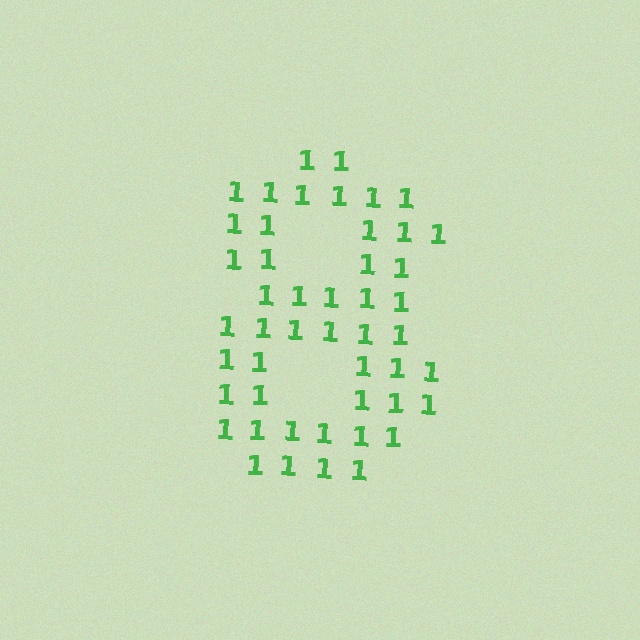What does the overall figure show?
The overall figure shows the digit 8.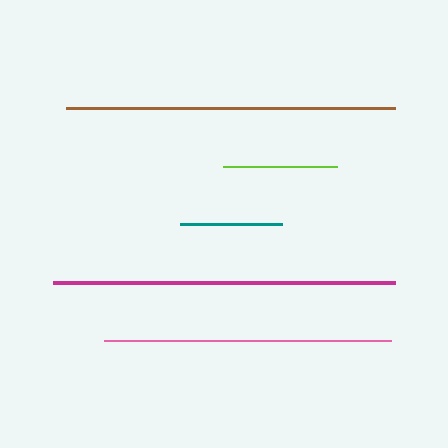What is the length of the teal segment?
The teal segment is approximately 102 pixels long.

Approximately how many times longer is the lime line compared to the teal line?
The lime line is approximately 1.1 times the length of the teal line.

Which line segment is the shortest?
The teal line is the shortest at approximately 102 pixels.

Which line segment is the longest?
The magenta line is the longest at approximately 341 pixels.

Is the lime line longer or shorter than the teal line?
The lime line is longer than the teal line.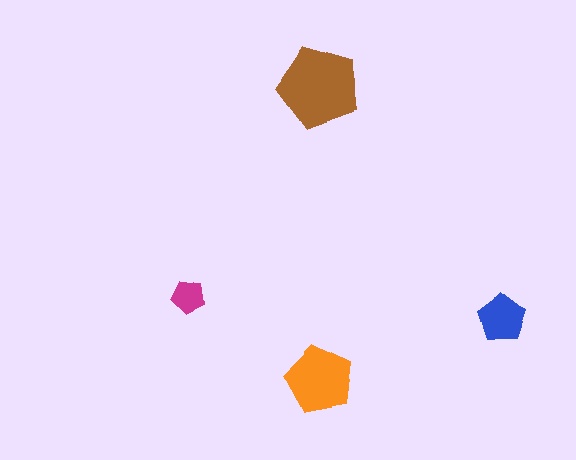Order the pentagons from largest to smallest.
the brown one, the orange one, the blue one, the magenta one.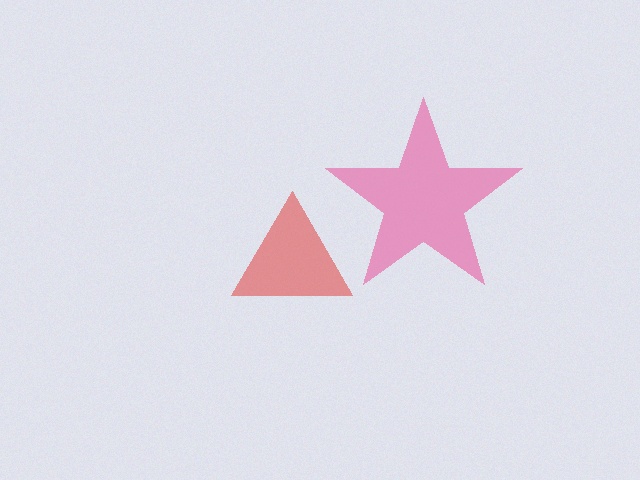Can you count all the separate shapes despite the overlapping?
Yes, there are 2 separate shapes.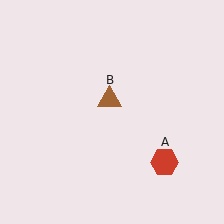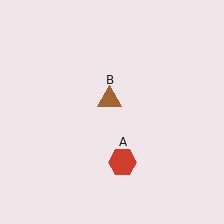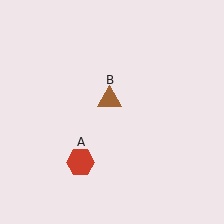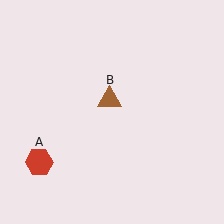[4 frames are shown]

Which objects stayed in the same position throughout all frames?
Brown triangle (object B) remained stationary.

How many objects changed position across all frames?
1 object changed position: red hexagon (object A).